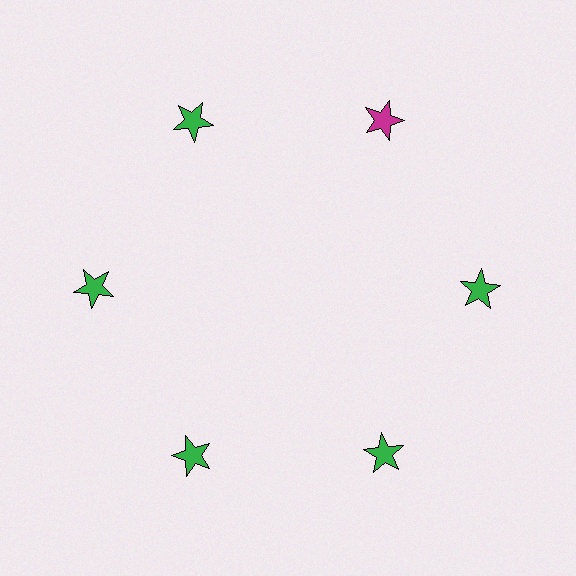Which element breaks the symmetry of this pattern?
The magenta star at roughly the 1 o'clock position breaks the symmetry. All other shapes are green stars.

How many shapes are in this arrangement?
There are 6 shapes arranged in a ring pattern.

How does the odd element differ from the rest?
It has a different color: magenta instead of green.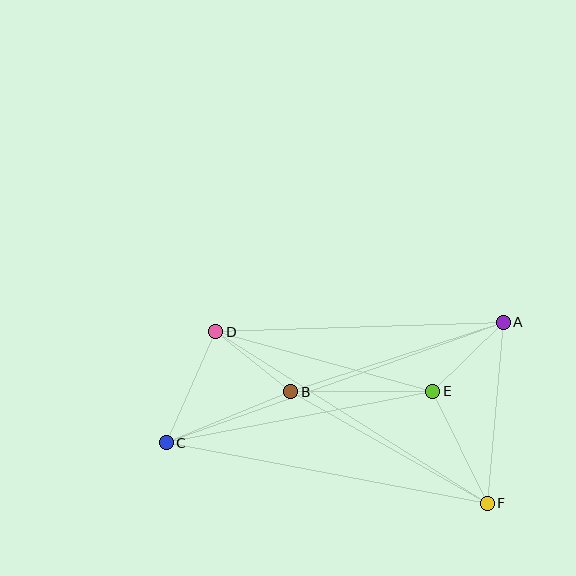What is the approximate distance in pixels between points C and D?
The distance between C and D is approximately 121 pixels.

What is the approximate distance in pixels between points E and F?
The distance between E and F is approximately 125 pixels.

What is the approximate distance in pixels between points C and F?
The distance between C and F is approximately 327 pixels.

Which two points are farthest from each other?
Points A and C are farthest from each other.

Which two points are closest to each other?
Points B and D are closest to each other.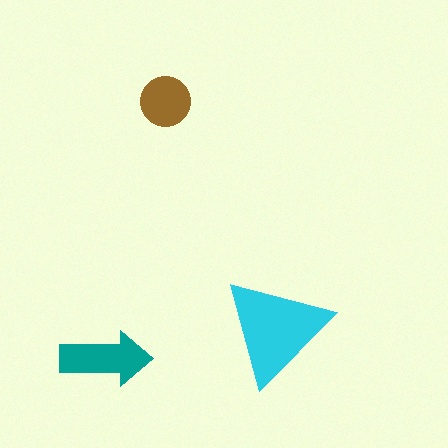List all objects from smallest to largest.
The brown circle, the teal arrow, the cyan triangle.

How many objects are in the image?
There are 3 objects in the image.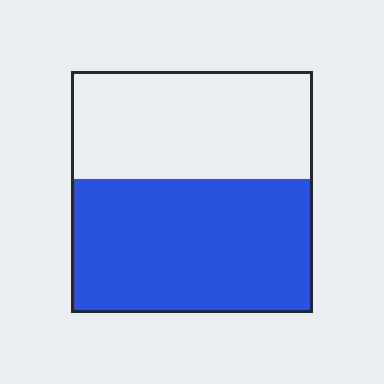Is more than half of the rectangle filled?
Yes.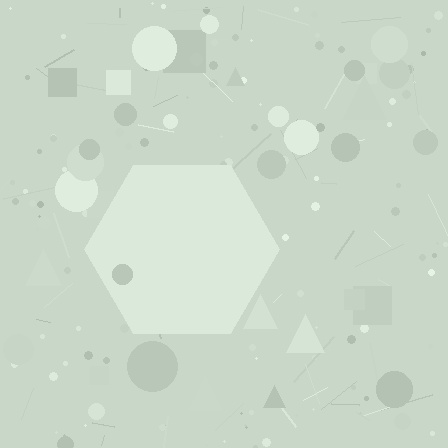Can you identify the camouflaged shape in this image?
The camouflaged shape is a hexagon.